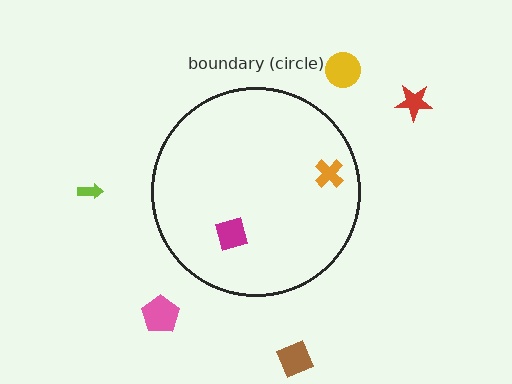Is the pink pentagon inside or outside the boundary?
Outside.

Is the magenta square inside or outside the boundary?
Inside.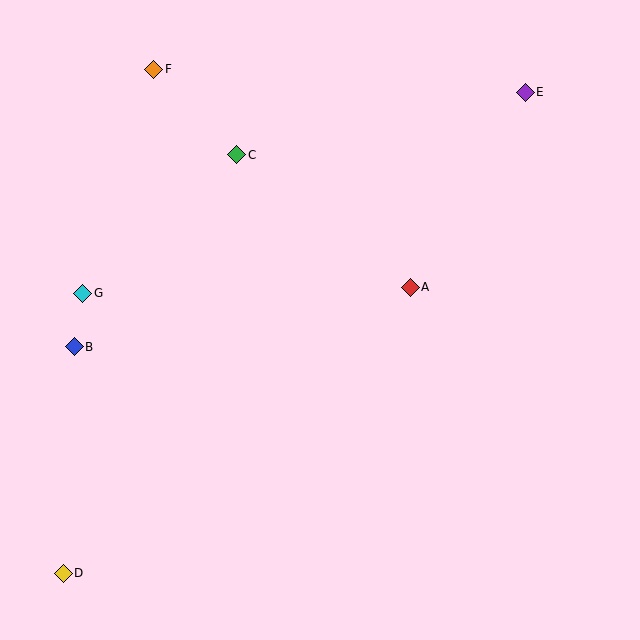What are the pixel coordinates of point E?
Point E is at (525, 92).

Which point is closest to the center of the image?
Point A at (410, 287) is closest to the center.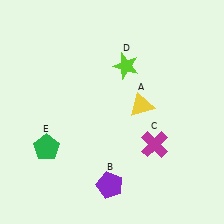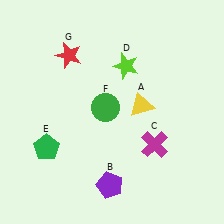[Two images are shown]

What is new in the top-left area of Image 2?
A red star (G) was added in the top-left area of Image 2.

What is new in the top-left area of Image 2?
A green circle (F) was added in the top-left area of Image 2.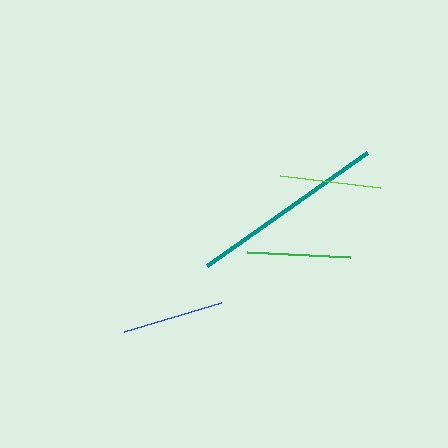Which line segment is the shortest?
The blue line is the shortest at approximately 101 pixels.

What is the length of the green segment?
The green segment is approximately 104 pixels long.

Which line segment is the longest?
The teal line is the longest at approximately 196 pixels.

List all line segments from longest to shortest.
From longest to shortest: teal, green, lime, blue.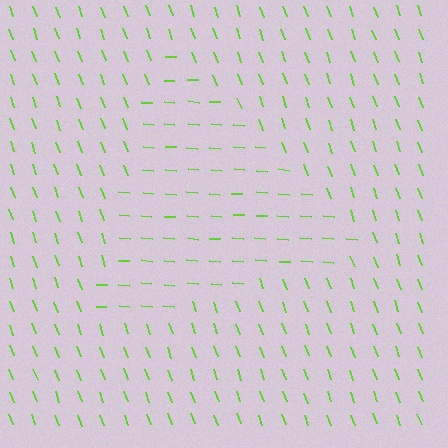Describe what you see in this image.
The image is filled with small lime line segments. A triangle region in the image has lines oriented differently from the surrounding lines, creating a visible texture boundary.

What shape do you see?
I see a triangle.